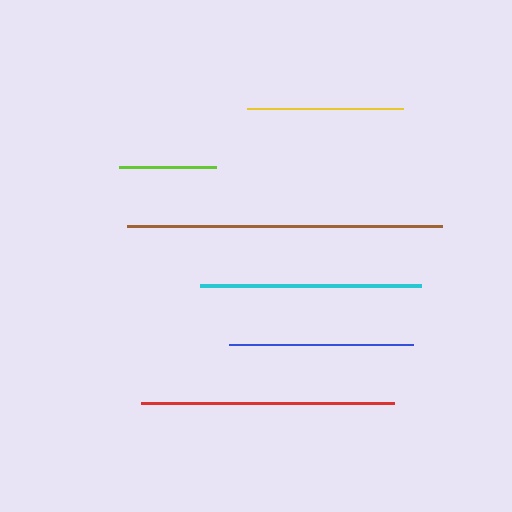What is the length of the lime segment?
The lime segment is approximately 97 pixels long.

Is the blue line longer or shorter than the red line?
The red line is longer than the blue line.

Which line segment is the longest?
The brown line is the longest at approximately 315 pixels.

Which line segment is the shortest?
The lime line is the shortest at approximately 97 pixels.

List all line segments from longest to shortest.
From longest to shortest: brown, red, cyan, blue, yellow, lime.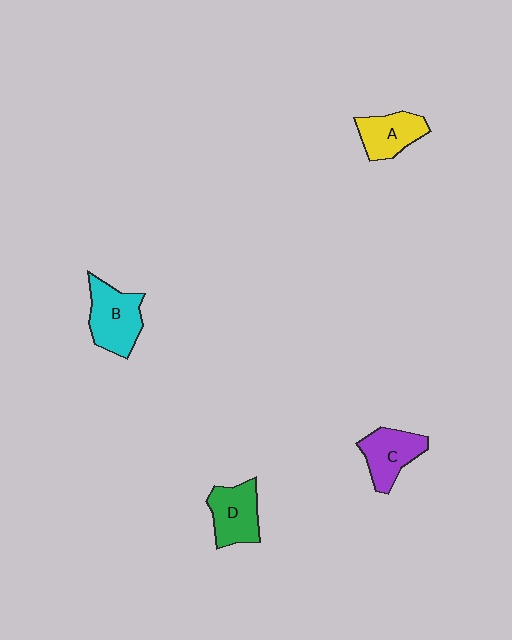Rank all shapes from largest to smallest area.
From largest to smallest: B (cyan), D (green), C (purple), A (yellow).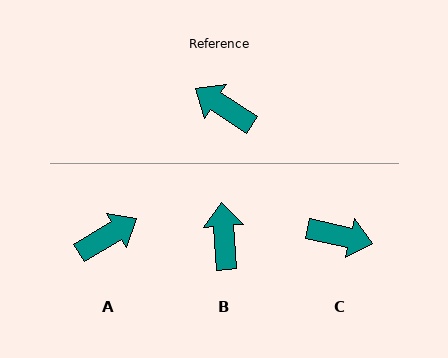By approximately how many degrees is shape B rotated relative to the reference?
Approximately 53 degrees clockwise.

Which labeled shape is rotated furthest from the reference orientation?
C, about 160 degrees away.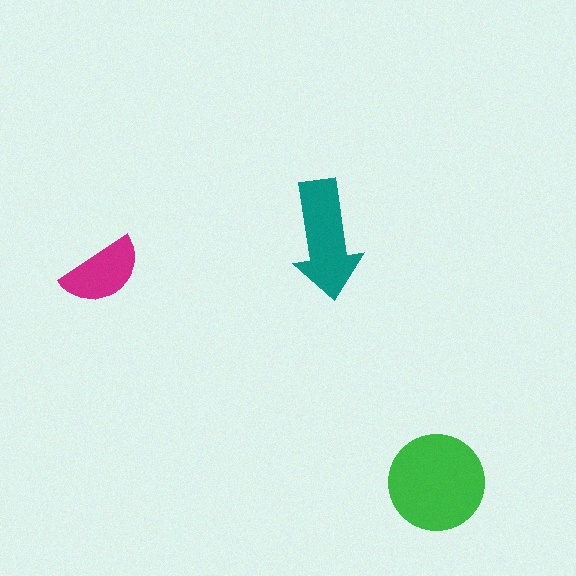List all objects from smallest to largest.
The magenta semicircle, the teal arrow, the green circle.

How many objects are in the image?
There are 3 objects in the image.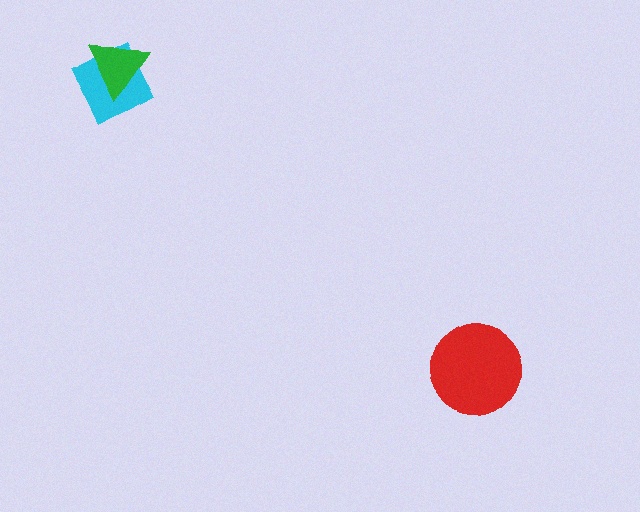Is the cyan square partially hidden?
Yes, it is partially covered by another shape.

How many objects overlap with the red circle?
0 objects overlap with the red circle.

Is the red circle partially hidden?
No, no other shape covers it.